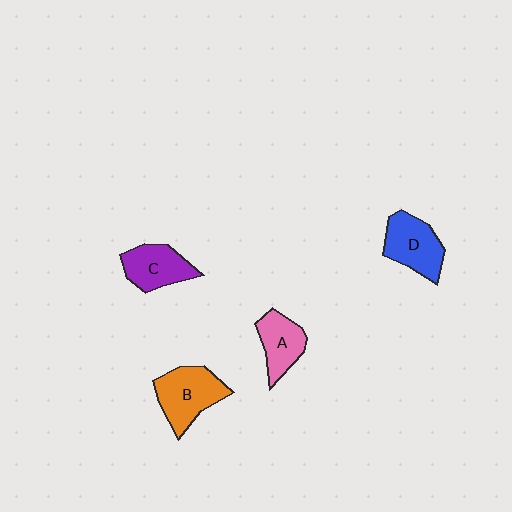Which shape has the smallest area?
Shape A (pink).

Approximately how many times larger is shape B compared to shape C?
Approximately 1.2 times.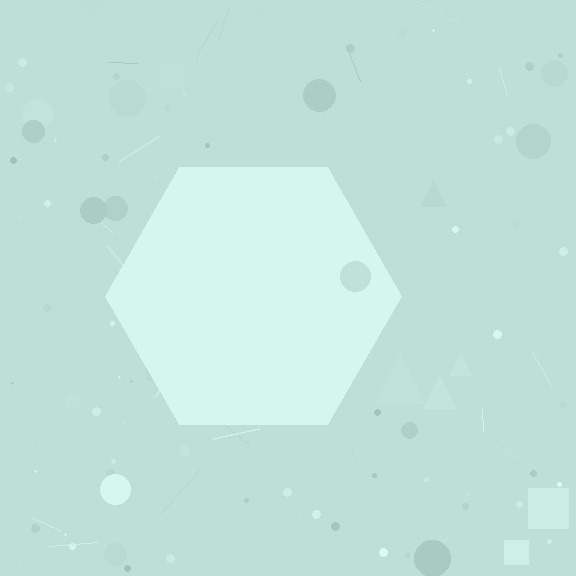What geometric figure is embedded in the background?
A hexagon is embedded in the background.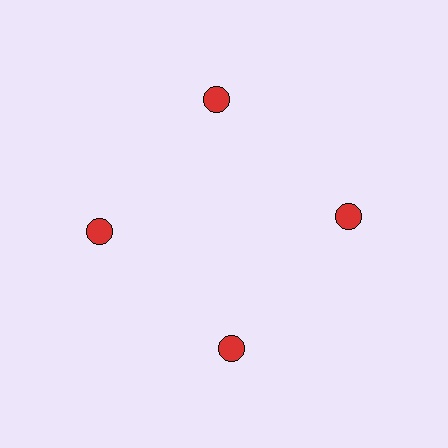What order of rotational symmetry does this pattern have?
This pattern has 4-fold rotational symmetry.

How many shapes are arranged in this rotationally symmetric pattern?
There are 4 shapes, arranged in 4 groups of 1.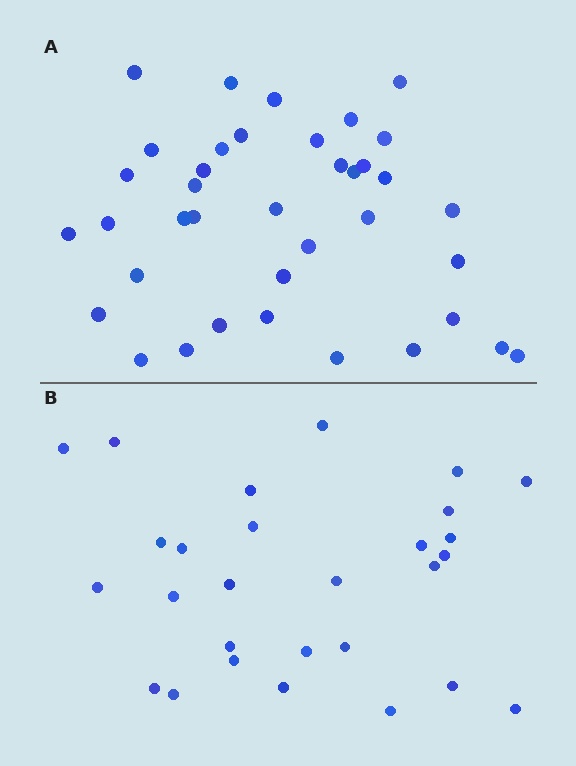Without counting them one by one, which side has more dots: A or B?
Region A (the top region) has more dots.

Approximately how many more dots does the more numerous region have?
Region A has roughly 10 or so more dots than region B.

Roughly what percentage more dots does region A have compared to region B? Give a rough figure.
About 35% more.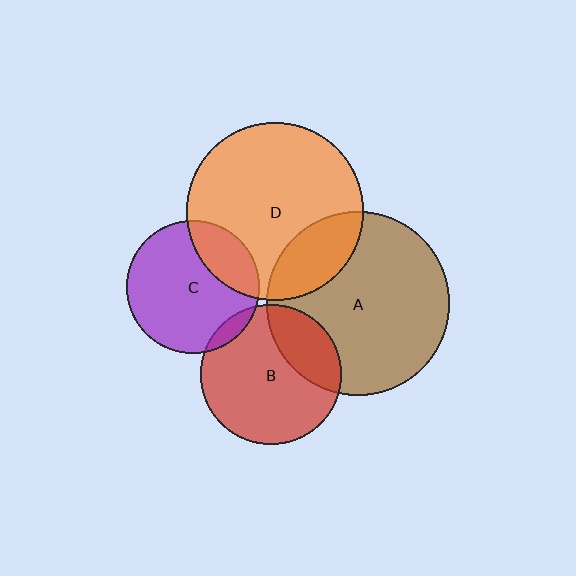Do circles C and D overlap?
Yes.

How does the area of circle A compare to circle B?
Approximately 1.7 times.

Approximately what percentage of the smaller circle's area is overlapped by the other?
Approximately 25%.